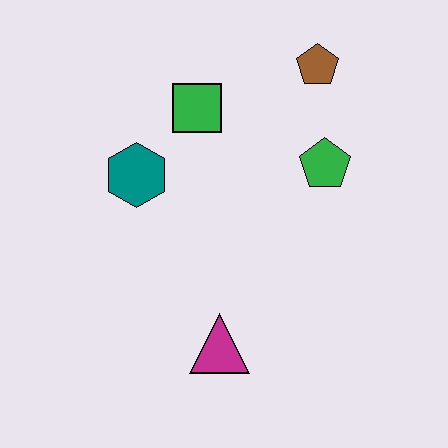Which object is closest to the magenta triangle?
The teal hexagon is closest to the magenta triangle.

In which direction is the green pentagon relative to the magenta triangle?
The green pentagon is above the magenta triangle.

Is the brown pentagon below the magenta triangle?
No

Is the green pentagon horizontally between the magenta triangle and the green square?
No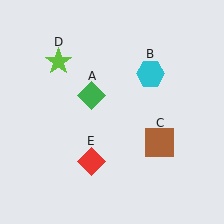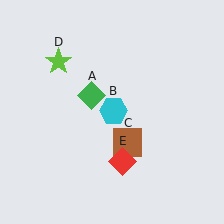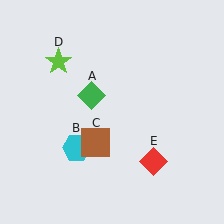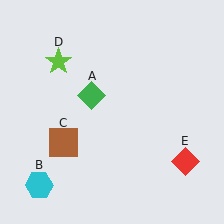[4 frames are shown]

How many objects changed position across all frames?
3 objects changed position: cyan hexagon (object B), brown square (object C), red diamond (object E).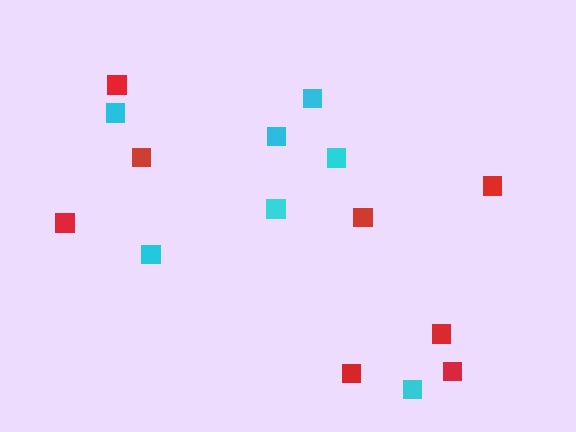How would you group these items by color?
There are 2 groups: one group of red squares (8) and one group of cyan squares (7).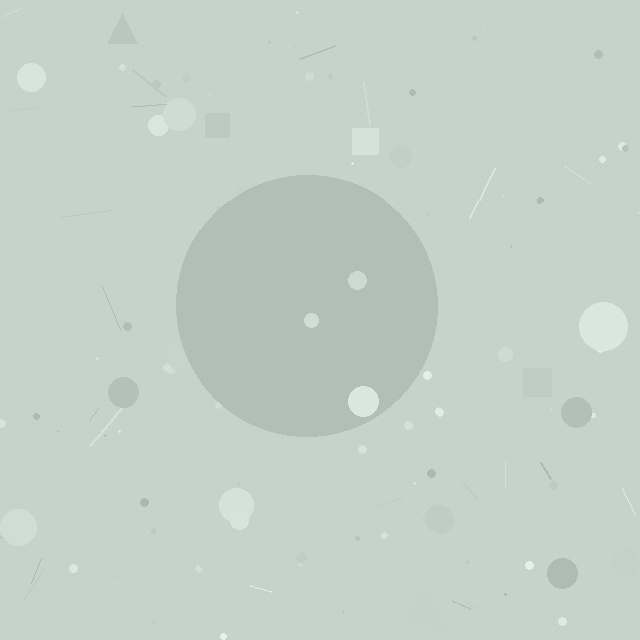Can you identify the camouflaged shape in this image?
The camouflaged shape is a circle.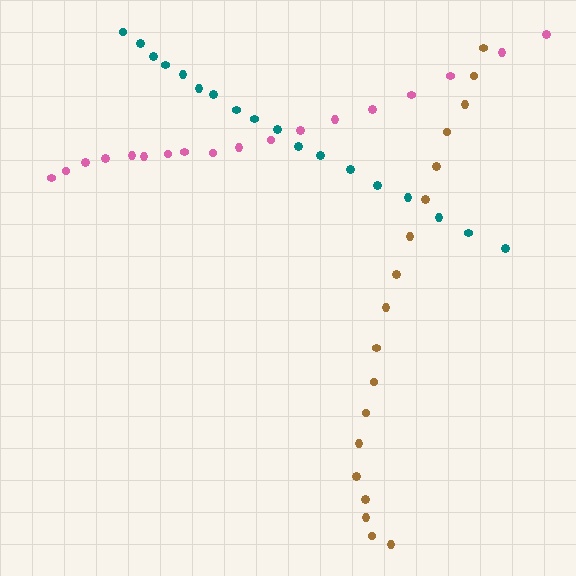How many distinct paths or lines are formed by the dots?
There are 3 distinct paths.